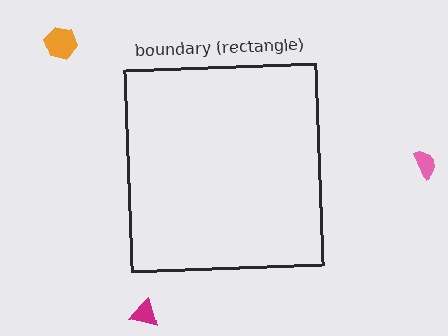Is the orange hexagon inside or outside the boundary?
Outside.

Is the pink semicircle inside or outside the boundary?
Outside.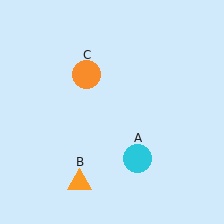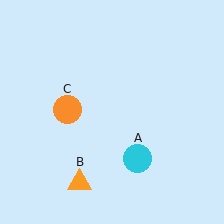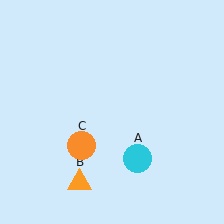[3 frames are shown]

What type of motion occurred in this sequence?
The orange circle (object C) rotated counterclockwise around the center of the scene.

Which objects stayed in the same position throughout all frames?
Cyan circle (object A) and orange triangle (object B) remained stationary.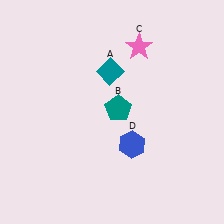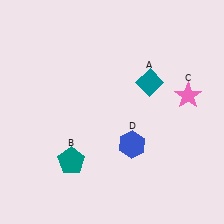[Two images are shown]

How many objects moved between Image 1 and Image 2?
3 objects moved between the two images.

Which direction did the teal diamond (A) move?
The teal diamond (A) moved right.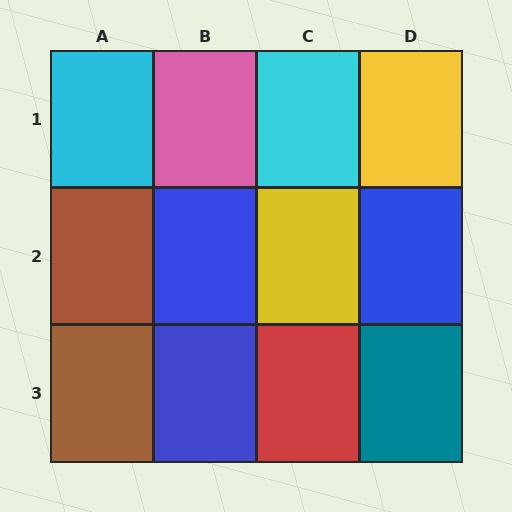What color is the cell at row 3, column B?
Blue.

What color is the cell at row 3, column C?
Red.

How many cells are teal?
1 cell is teal.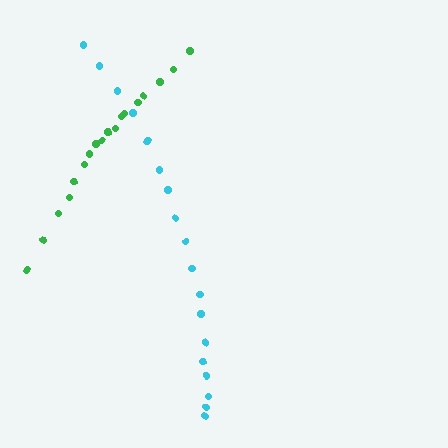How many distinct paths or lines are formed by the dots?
There are 2 distinct paths.